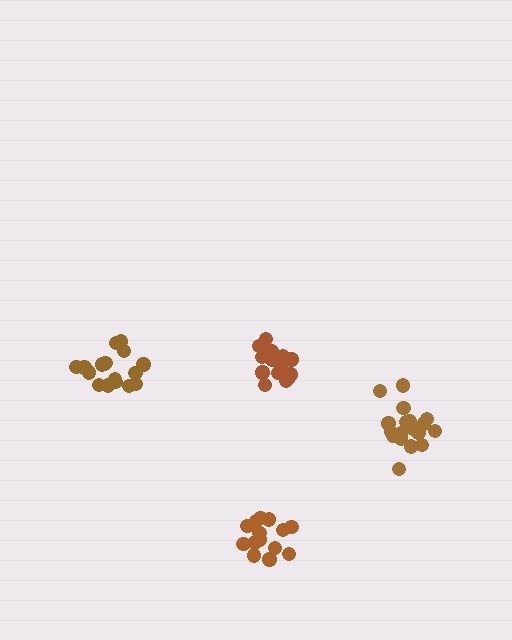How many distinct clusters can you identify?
There are 4 distinct clusters.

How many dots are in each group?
Group 1: 14 dots, Group 2: 17 dots, Group 3: 17 dots, Group 4: 19 dots (67 total).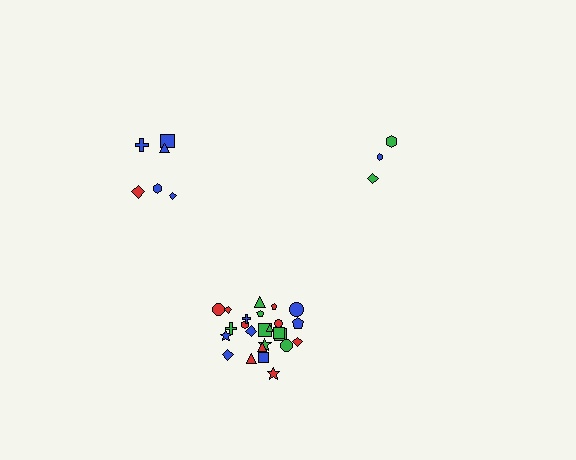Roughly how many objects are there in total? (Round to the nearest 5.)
Roughly 35 objects in total.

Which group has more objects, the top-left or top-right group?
The top-left group.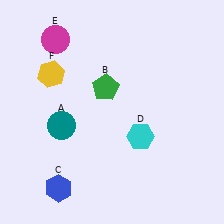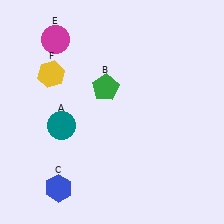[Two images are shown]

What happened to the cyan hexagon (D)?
The cyan hexagon (D) was removed in Image 2. It was in the bottom-right area of Image 1.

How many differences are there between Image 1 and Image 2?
There is 1 difference between the two images.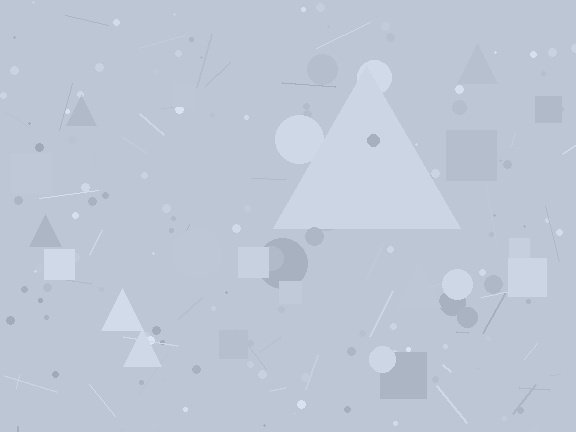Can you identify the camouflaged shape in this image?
The camouflaged shape is a triangle.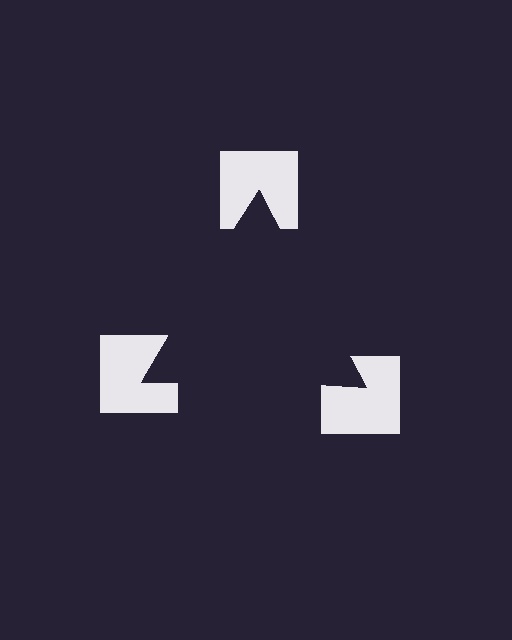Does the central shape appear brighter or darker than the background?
It typically appears slightly darker than the background, even though no actual brightness change is drawn.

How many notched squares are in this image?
There are 3 — one at each vertex of the illusory triangle.